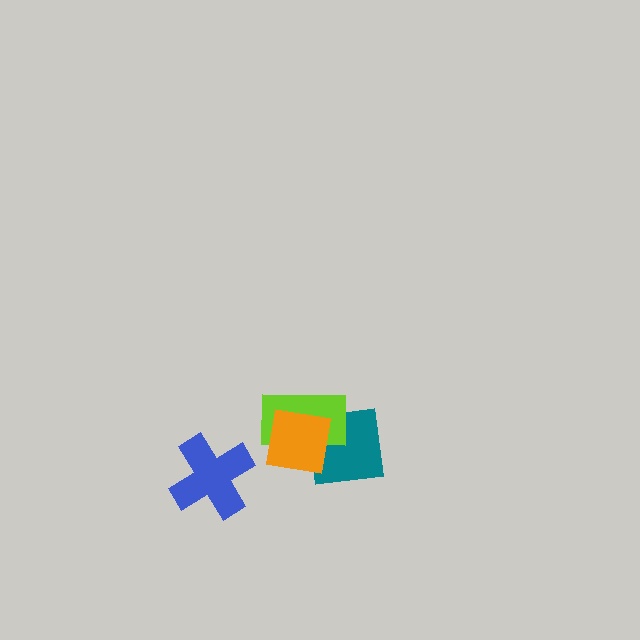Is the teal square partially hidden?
Yes, it is partially covered by another shape.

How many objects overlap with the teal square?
2 objects overlap with the teal square.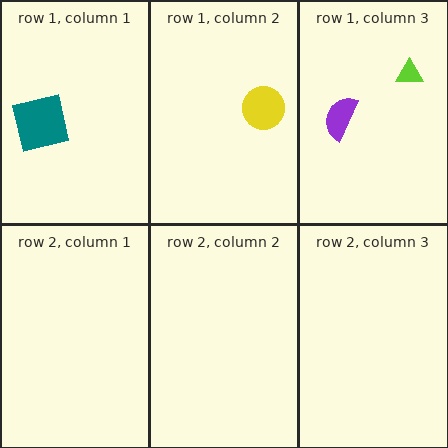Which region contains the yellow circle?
The row 1, column 2 region.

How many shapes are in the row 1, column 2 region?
1.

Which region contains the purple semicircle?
The row 1, column 3 region.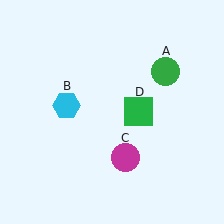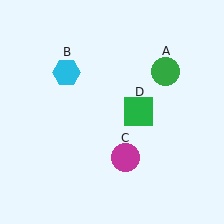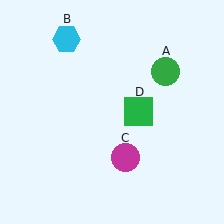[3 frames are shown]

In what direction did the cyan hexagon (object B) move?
The cyan hexagon (object B) moved up.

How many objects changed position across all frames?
1 object changed position: cyan hexagon (object B).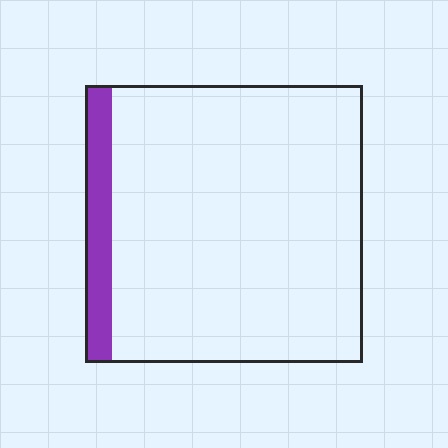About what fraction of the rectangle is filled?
About one tenth (1/10).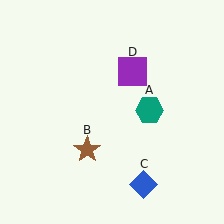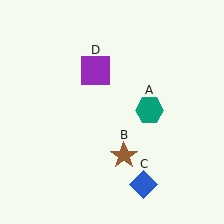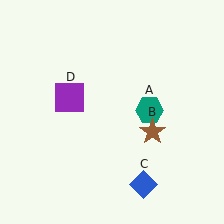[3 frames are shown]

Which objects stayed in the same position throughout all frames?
Teal hexagon (object A) and blue diamond (object C) remained stationary.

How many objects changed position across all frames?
2 objects changed position: brown star (object B), purple square (object D).